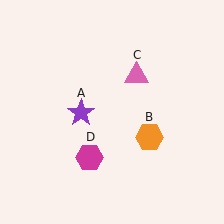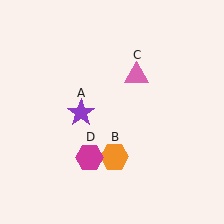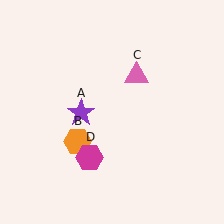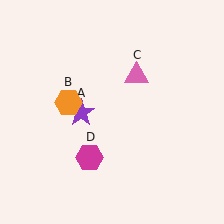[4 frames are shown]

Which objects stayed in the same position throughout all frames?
Purple star (object A) and pink triangle (object C) and magenta hexagon (object D) remained stationary.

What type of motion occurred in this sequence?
The orange hexagon (object B) rotated clockwise around the center of the scene.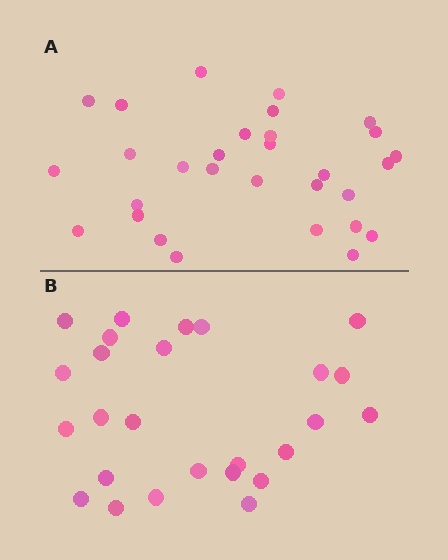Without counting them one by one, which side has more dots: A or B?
Region A (the top region) has more dots.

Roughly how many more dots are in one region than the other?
Region A has about 4 more dots than region B.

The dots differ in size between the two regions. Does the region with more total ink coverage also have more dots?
No. Region B has more total ink coverage because its dots are larger, but region A actually contains more individual dots. Total area can be misleading — the number of items is what matters here.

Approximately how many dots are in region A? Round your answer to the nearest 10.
About 30 dots.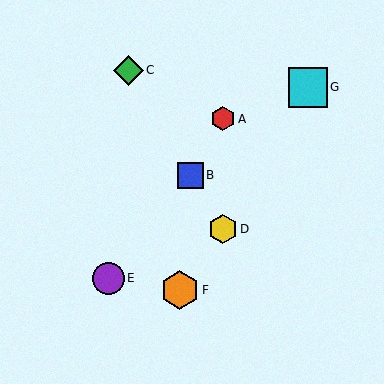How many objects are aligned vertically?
2 objects (A, D) are aligned vertically.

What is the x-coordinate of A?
Object A is at x≈223.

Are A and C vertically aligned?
No, A is at x≈223 and C is at x≈128.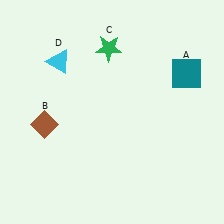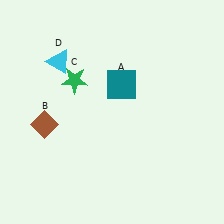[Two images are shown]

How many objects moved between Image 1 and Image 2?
2 objects moved between the two images.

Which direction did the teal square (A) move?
The teal square (A) moved left.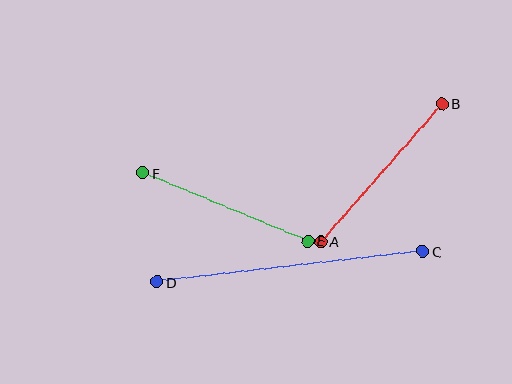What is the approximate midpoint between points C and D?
The midpoint is at approximately (290, 267) pixels.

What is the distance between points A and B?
The distance is approximately 183 pixels.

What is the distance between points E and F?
The distance is approximately 178 pixels.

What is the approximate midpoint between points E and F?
The midpoint is at approximately (225, 207) pixels.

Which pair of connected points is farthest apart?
Points C and D are farthest apart.